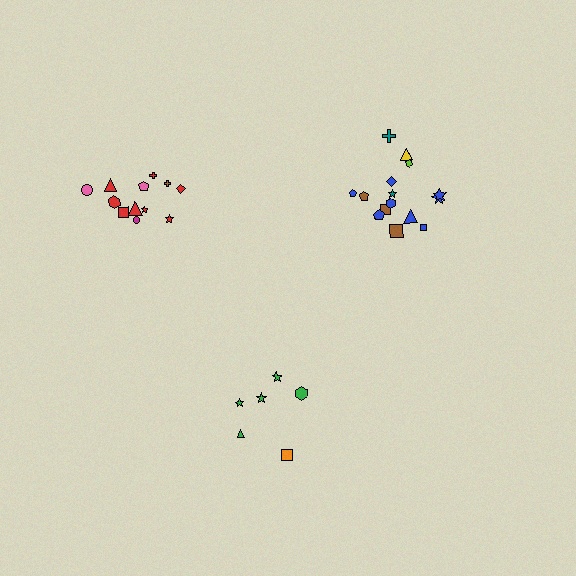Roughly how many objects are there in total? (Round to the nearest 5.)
Roughly 35 objects in total.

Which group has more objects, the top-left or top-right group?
The top-right group.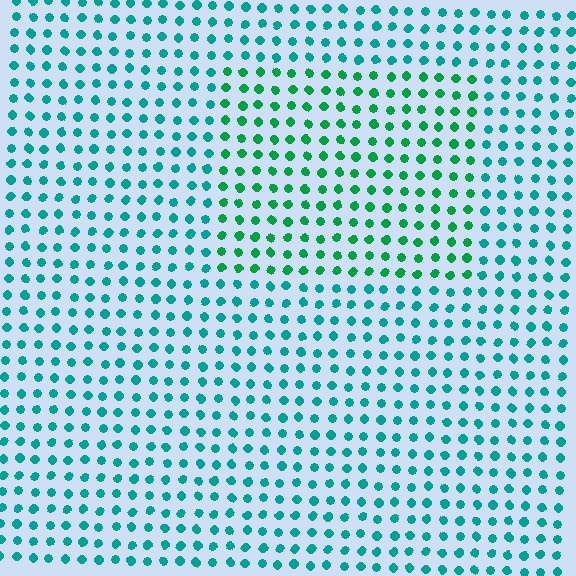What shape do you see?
I see a rectangle.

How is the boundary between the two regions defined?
The boundary is defined purely by a slight shift in hue (about 31 degrees). Spacing, size, and orientation are identical on both sides.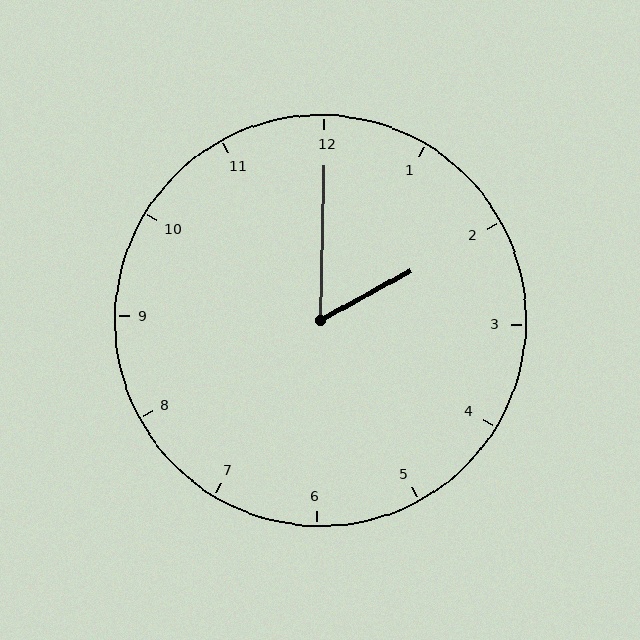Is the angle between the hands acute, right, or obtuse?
It is acute.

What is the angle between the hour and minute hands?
Approximately 60 degrees.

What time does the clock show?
2:00.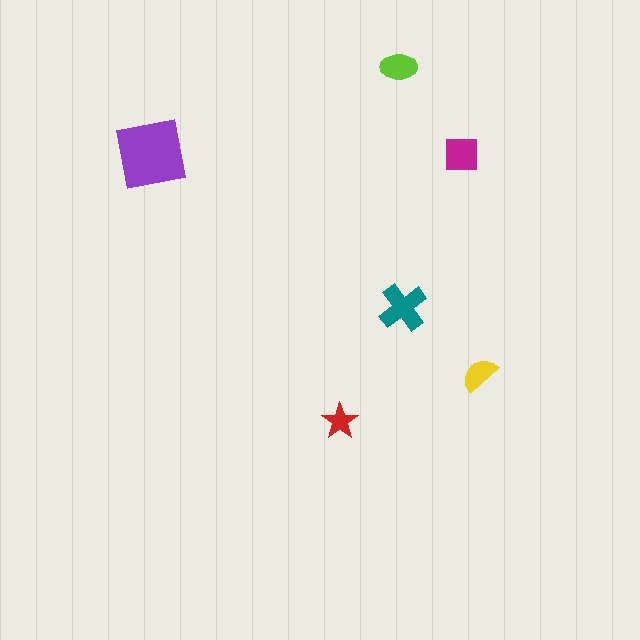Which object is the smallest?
The red star.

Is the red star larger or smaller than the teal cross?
Smaller.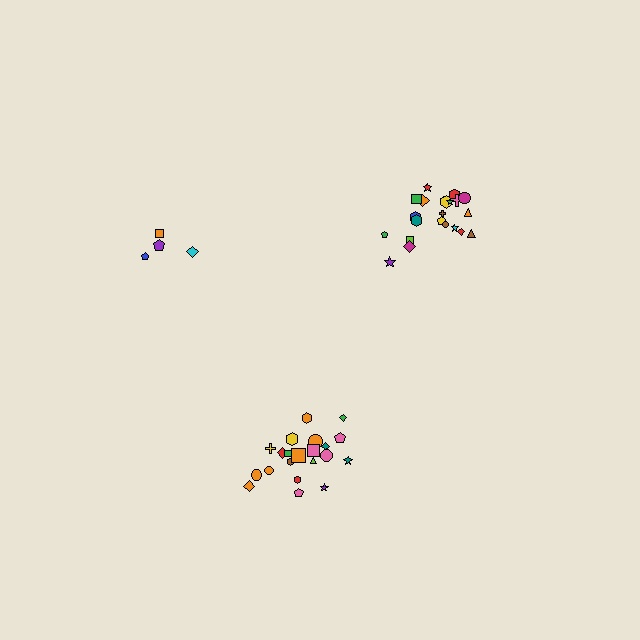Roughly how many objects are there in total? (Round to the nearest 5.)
Roughly 50 objects in total.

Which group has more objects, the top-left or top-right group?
The top-right group.